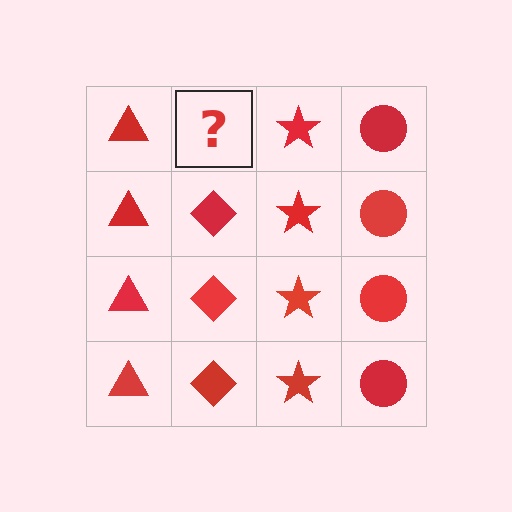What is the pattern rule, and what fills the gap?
The rule is that each column has a consistent shape. The gap should be filled with a red diamond.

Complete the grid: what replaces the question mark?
The question mark should be replaced with a red diamond.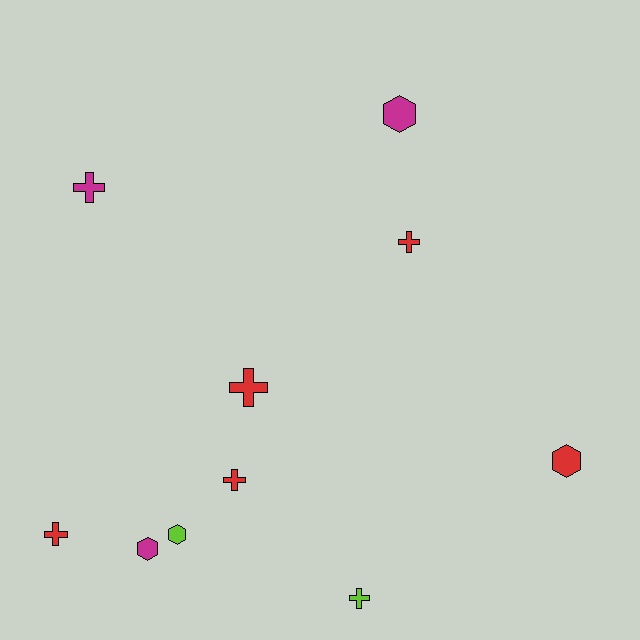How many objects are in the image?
There are 10 objects.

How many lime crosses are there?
There is 1 lime cross.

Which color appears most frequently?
Red, with 5 objects.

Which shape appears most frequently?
Cross, with 6 objects.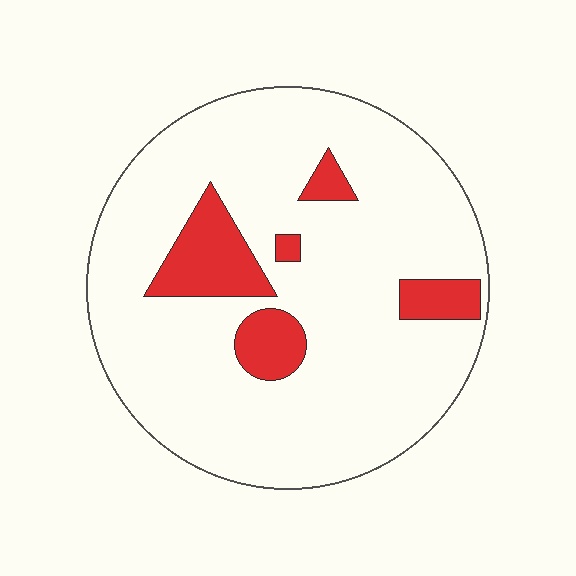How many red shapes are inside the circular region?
5.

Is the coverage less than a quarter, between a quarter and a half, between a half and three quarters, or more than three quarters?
Less than a quarter.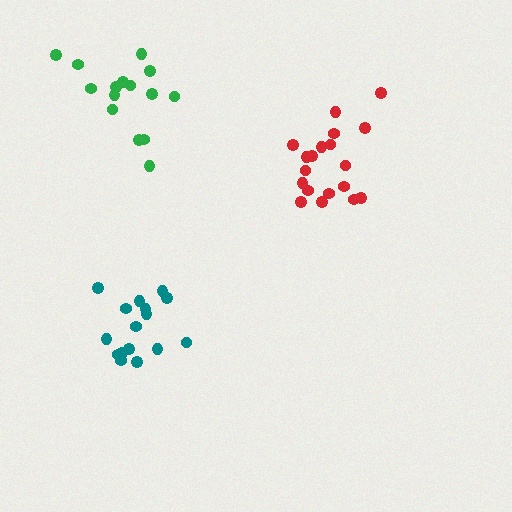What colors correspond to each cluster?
The clusters are colored: red, teal, green.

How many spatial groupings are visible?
There are 3 spatial groupings.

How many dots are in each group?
Group 1: 19 dots, Group 2: 16 dots, Group 3: 15 dots (50 total).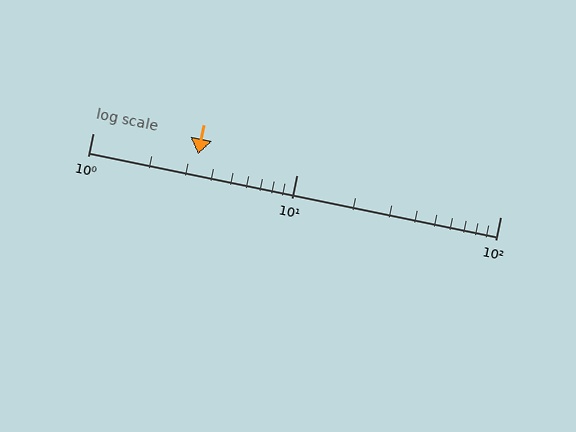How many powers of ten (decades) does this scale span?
The scale spans 2 decades, from 1 to 100.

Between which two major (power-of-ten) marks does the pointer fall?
The pointer is between 1 and 10.